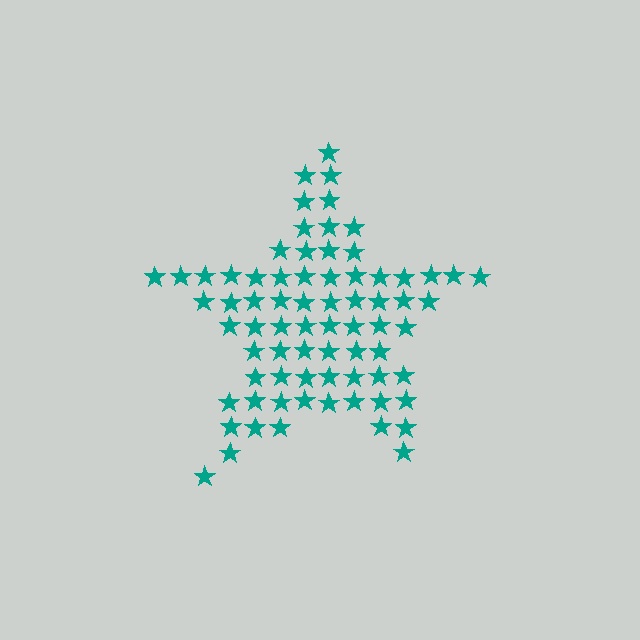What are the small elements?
The small elements are stars.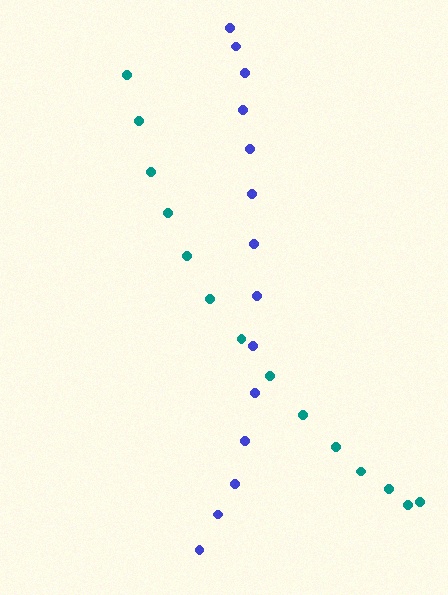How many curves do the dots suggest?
There are 2 distinct paths.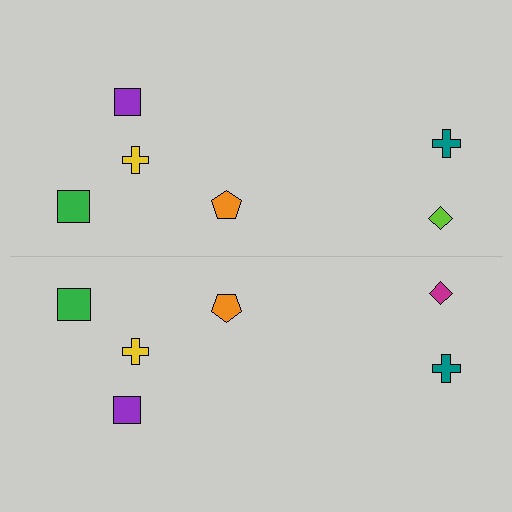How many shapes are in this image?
There are 12 shapes in this image.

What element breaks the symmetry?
The magenta diamond on the bottom side breaks the symmetry — its mirror counterpart is lime.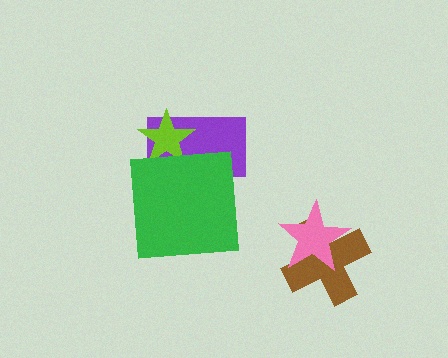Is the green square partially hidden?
No, no other shape covers it.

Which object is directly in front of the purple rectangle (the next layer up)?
The lime star is directly in front of the purple rectangle.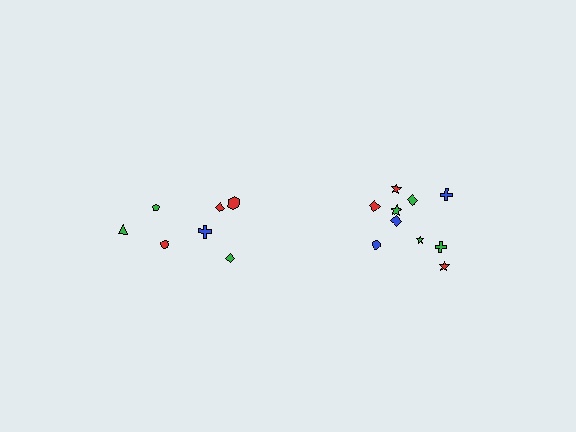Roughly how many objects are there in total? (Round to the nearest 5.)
Roughly 15 objects in total.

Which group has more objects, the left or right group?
The right group.